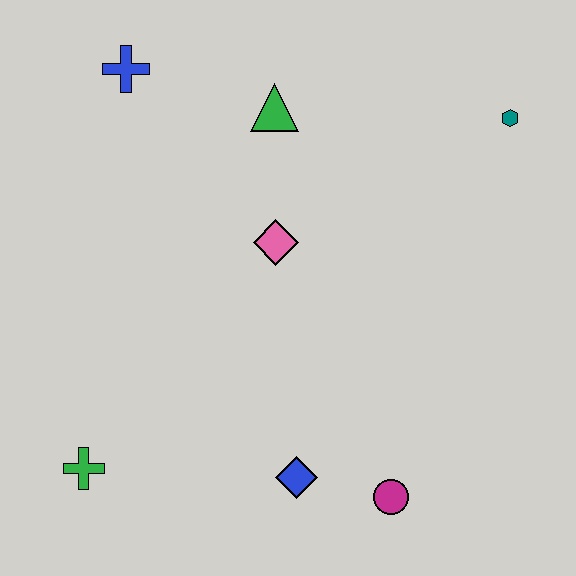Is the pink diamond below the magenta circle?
No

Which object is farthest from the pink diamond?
The green cross is farthest from the pink diamond.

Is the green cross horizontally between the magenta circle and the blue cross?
No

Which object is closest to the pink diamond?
The green triangle is closest to the pink diamond.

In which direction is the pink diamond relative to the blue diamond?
The pink diamond is above the blue diamond.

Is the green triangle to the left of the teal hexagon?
Yes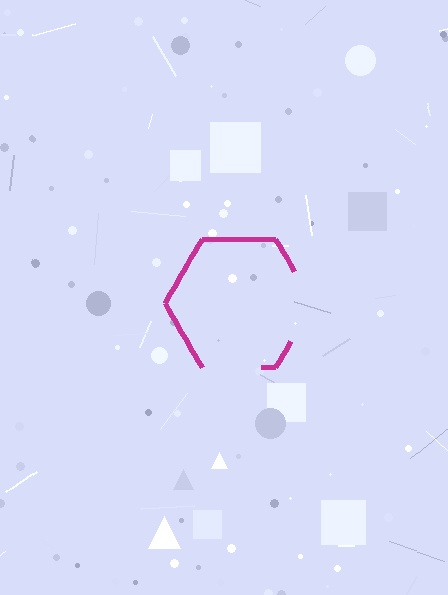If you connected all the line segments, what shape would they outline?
They would outline a hexagon.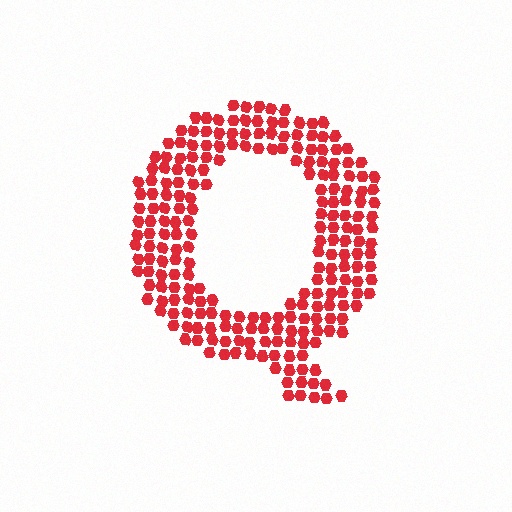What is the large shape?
The large shape is the letter Q.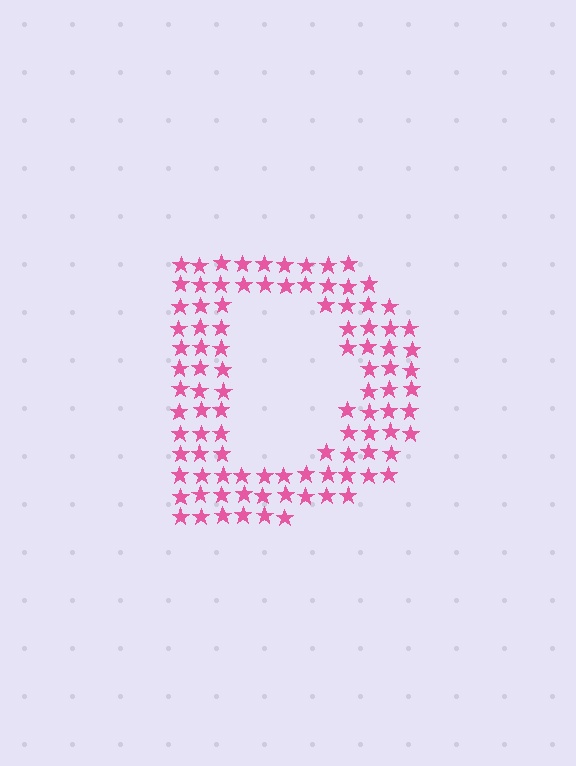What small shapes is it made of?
It is made of small stars.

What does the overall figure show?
The overall figure shows the letter D.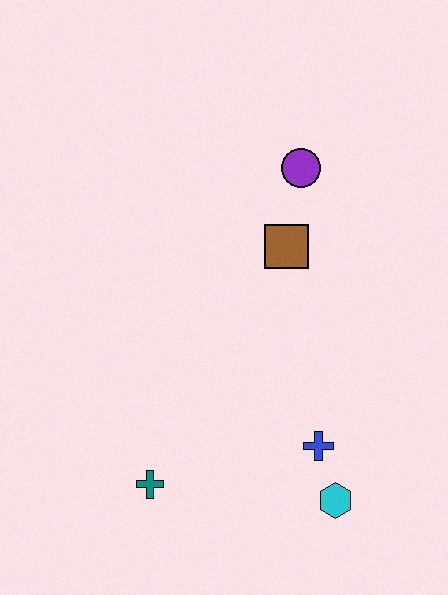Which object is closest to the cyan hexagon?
The blue cross is closest to the cyan hexagon.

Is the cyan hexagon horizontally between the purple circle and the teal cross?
No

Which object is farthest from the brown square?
The teal cross is farthest from the brown square.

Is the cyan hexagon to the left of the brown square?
No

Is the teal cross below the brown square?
Yes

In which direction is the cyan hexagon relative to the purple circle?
The cyan hexagon is below the purple circle.